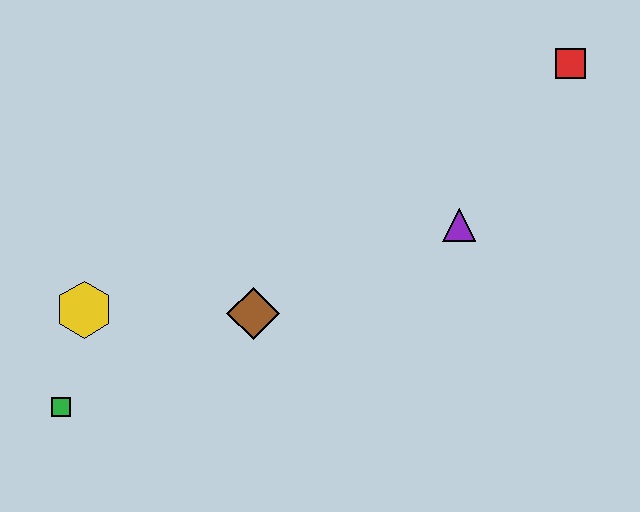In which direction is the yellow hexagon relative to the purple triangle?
The yellow hexagon is to the left of the purple triangle.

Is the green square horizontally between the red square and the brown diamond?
No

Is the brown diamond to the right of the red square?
No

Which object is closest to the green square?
The yellow hexagon is closest to the green square.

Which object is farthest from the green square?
The red square is farthest from the green square.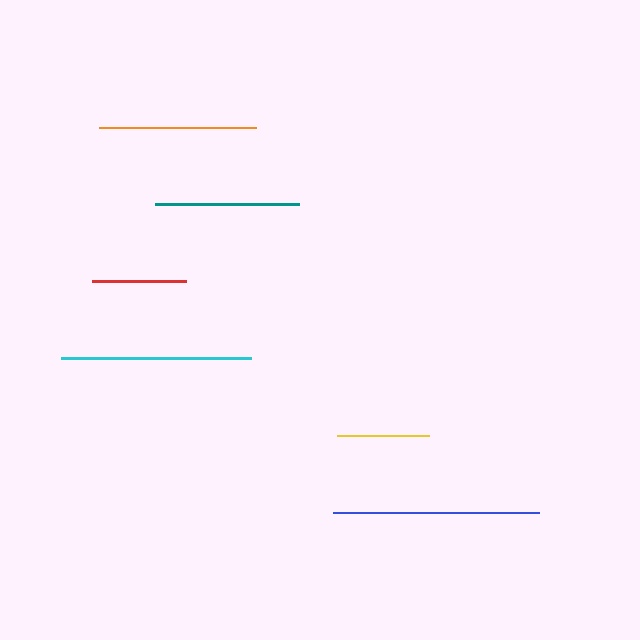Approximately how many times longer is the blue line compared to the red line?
The blue line is approximately 2.2 times the length of the red line.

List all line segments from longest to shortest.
From longest to shortest: blue, cyan, orange, teal, red, yellow.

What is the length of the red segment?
The red segment is approximately 94 pixels long.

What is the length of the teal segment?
The teal segment is approximately 143 pixels long.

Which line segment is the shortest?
The yellow line is the shortest at approximately 92 pixels.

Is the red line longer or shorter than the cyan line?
The cyan line is longer than the red line.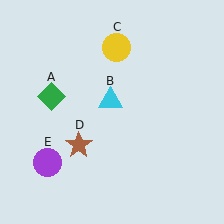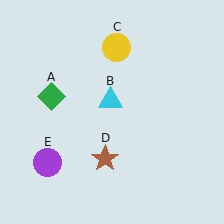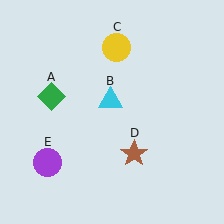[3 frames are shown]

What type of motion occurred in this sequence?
The brown star (object D) rotated counterclockwise around the center of the scene.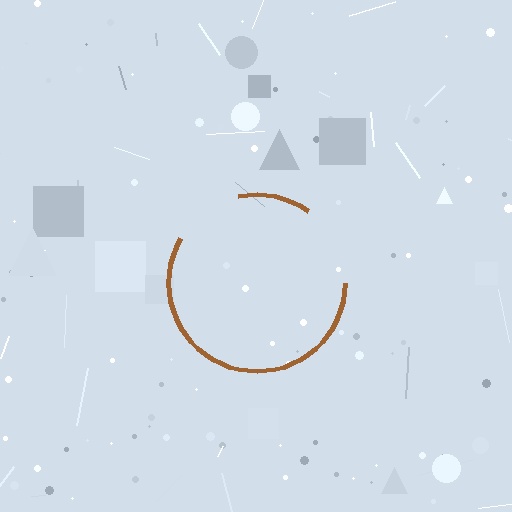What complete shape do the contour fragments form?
The contour fragments form a circle.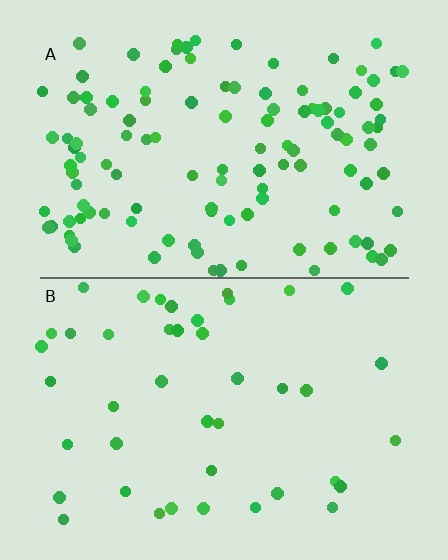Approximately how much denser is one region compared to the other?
Approximately 2.8× — region A over region B.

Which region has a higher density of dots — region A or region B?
A (the top).